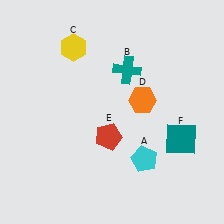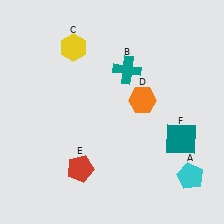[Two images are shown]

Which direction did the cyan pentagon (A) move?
The cyan pentagon (A) moved right.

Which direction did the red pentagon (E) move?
The red pentagon (E) moved down.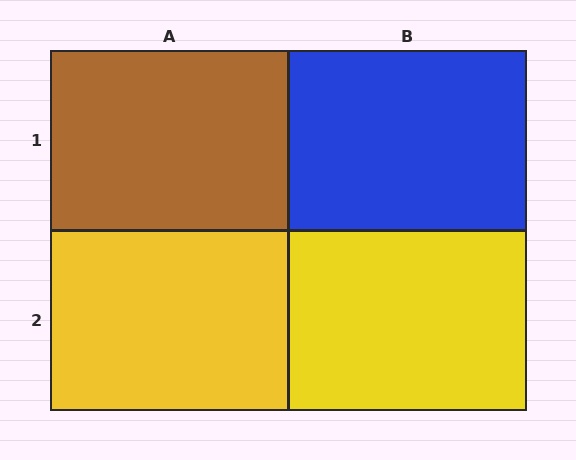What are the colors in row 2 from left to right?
Yellow, yellow.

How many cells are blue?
1 cell is blue.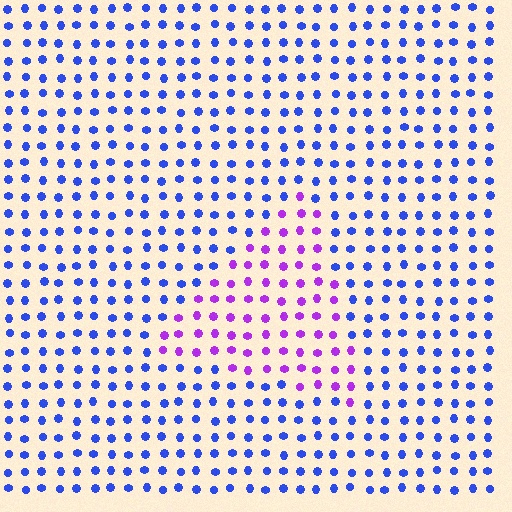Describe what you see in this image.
The image is filled with small blue elements in a uniform arrangement. A triangle-shaped region is visible where the elements are tinted to a slightly different hue, forming a subtle color boundary.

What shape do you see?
I see a triangle.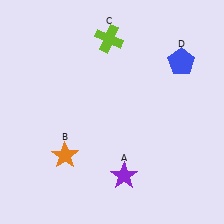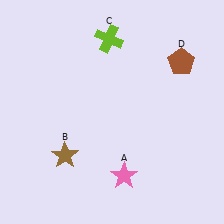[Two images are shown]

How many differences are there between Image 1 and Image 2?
There are 3 differences between the two images.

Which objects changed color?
A changed from purple to pink. B changed from orange to brown. D changed from blue to brown.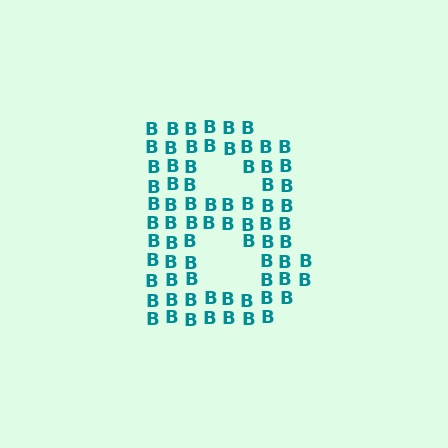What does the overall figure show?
The overall figure shows the letter B.